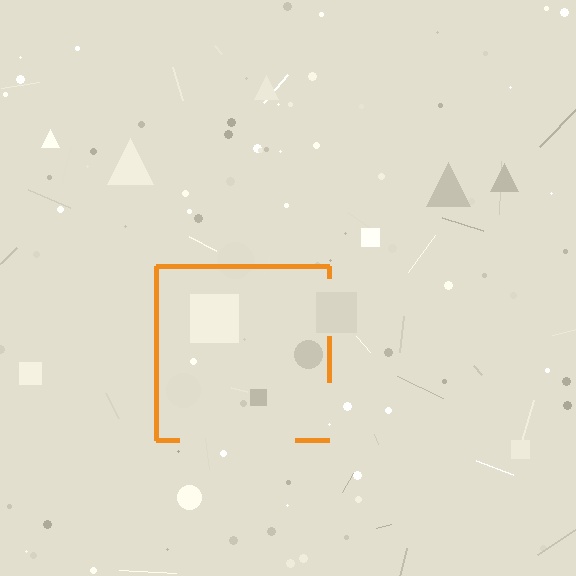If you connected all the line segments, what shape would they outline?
They would outline a square.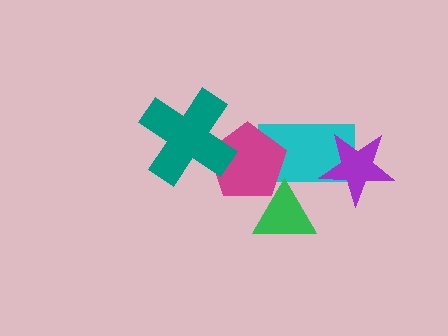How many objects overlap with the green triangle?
2 objects overlap with the green triangle.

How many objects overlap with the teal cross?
1 object overlaps with the teal cross.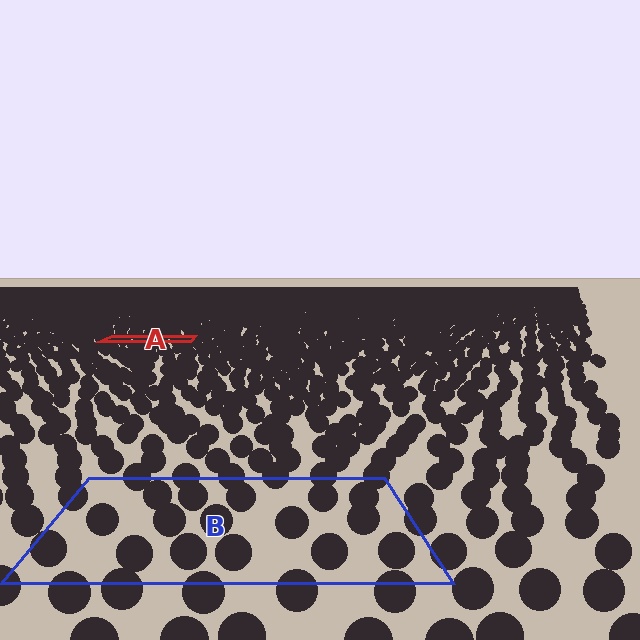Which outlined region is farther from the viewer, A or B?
Region A is farther from the viewer — the texture elements inside it appear smaller and more densely packed.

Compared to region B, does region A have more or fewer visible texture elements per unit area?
Region A has more texture elements per unit area — they are packed more densely because it is farther away.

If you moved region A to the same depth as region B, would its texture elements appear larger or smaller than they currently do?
They would appear larger. At a closer depth, the same texture elements are projected at a bigger on-screen size.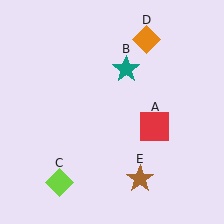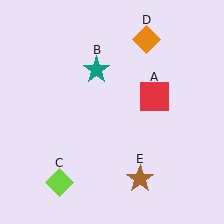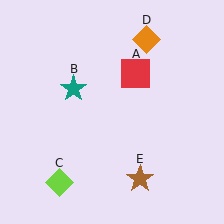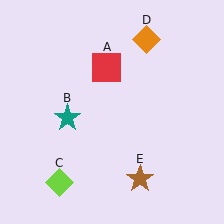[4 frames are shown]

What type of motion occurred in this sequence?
The red square (object A), teal star (object B) rotated counterclockwise around the center of the scene.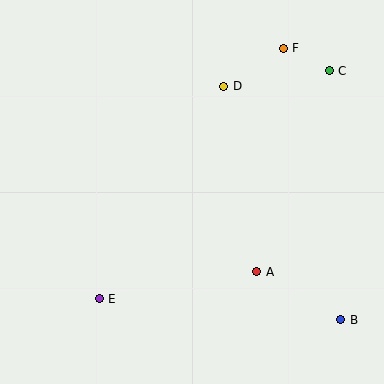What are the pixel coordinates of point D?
Point D is at (224, 86).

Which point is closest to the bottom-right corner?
Point B is closest to the bottom-right corner.